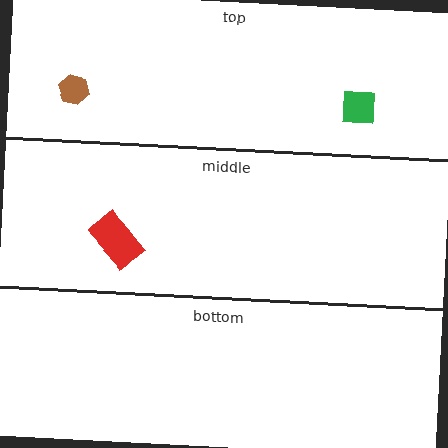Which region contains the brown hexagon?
The top region.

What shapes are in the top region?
The green square, the brown hexagon.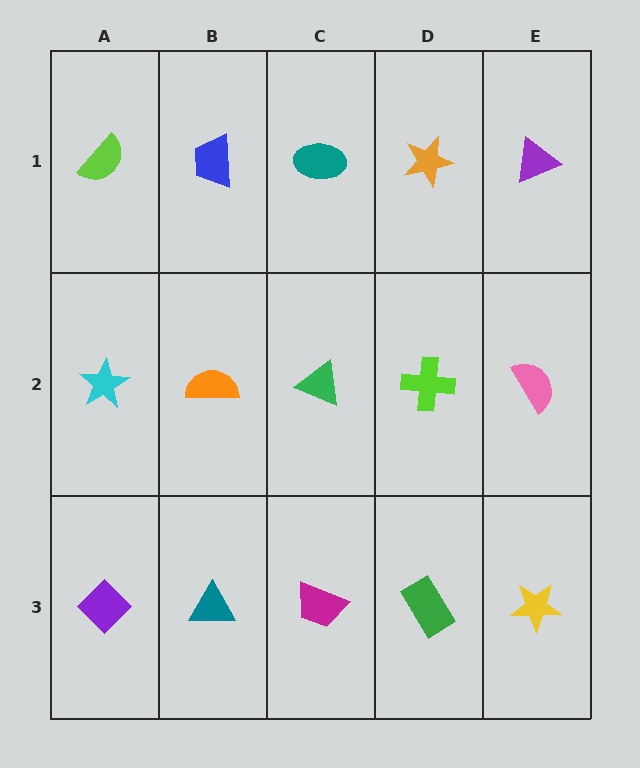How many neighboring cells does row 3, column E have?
2.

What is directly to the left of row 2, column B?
A cyan star.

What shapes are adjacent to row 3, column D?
A lime cross (row 2, column D), a magenta trapezoid (row 3, column C), a yellow star (row 3, column E).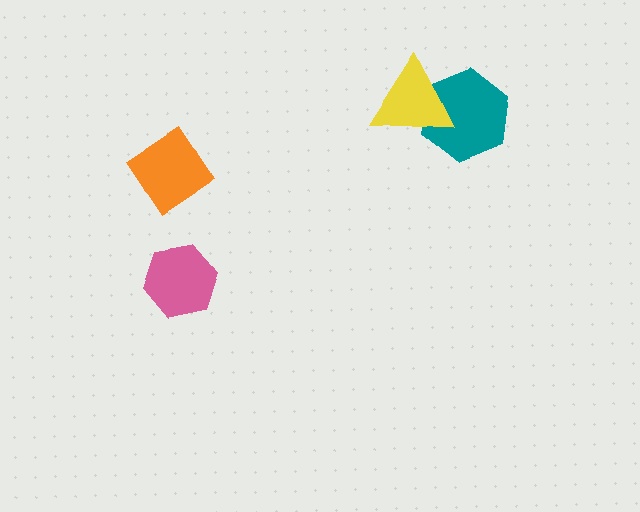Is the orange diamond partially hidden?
No, no other shape covers it.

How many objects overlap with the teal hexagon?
1 object overlaps with the teal hexagon.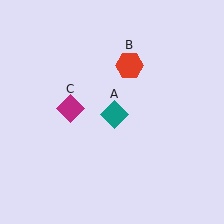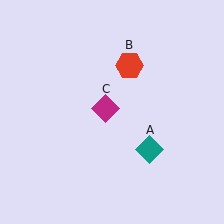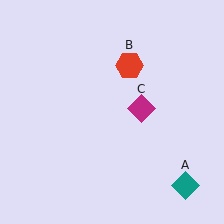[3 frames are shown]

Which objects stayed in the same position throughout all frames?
Red hexagon (object B) remained stationary.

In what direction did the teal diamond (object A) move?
The teal diamond (object A) moved down and to the right.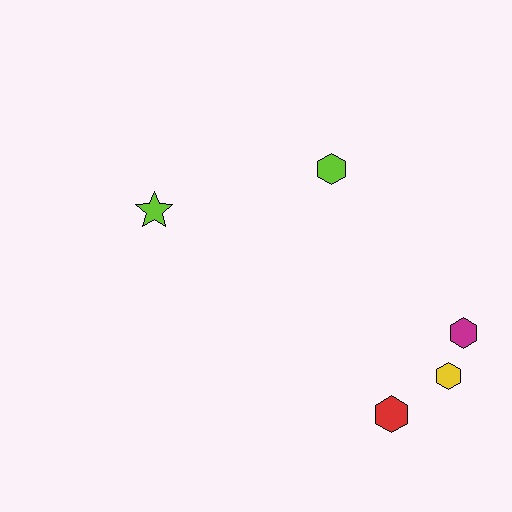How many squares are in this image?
There are no squares.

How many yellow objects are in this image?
There is 1 yellow object.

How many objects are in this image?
There are 5 objects.